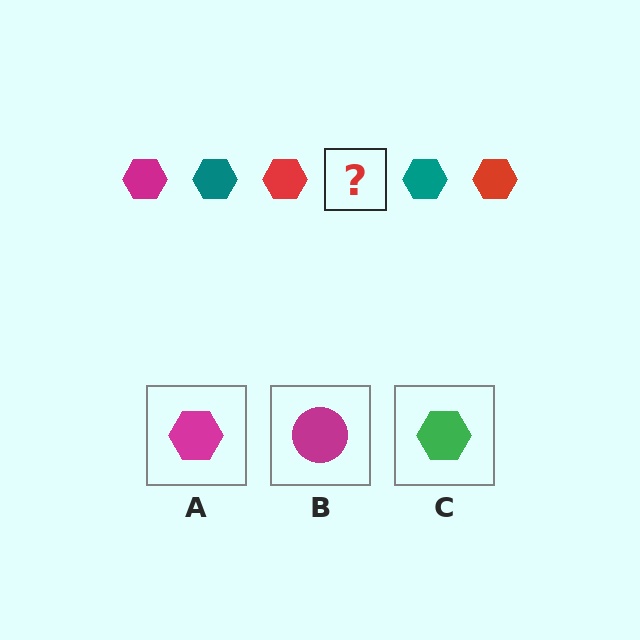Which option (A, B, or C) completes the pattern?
A.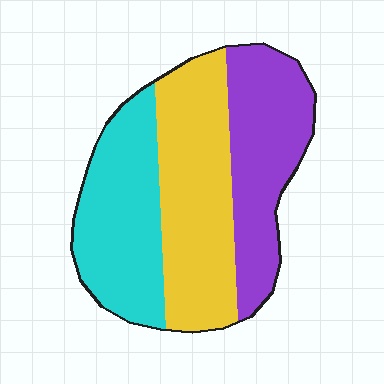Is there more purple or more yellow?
Yellow.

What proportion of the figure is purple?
Purple covers roughly 30% of the figure.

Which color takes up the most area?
Yellow, at roughly 40%.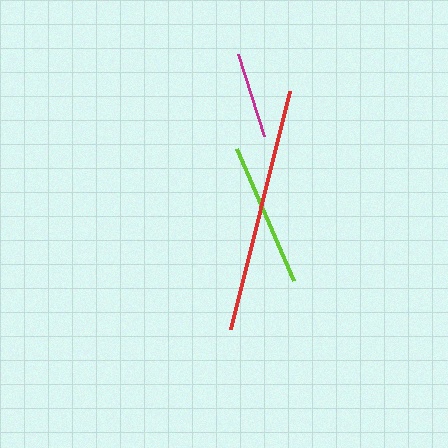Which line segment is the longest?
The red line is the longest at approximately 245 pixels.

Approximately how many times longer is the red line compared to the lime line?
The red line is approximately 1.7 times the length of the lime line.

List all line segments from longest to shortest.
From longest to shortest: red, lime, magenta.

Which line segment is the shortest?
The magenta line is the shortest at approximately 86 pixels.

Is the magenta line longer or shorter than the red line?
The red line is longer than the magenta line.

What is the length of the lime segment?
The lime segment is approximately 144 pixels long.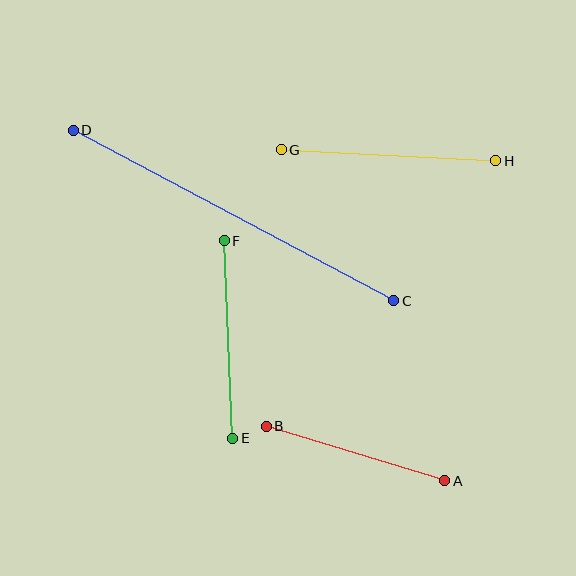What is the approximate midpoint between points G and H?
The midpoint is at approximately (389, 155) pixels.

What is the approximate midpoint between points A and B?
The midpoint is at approximately (355, 454) pixels.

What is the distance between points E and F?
The distance is approximately 198 pixels.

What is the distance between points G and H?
The distance is approximately 215 pixels.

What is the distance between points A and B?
The distance is approximately 187 pixels.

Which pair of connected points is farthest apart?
Points C and D are farthest apart.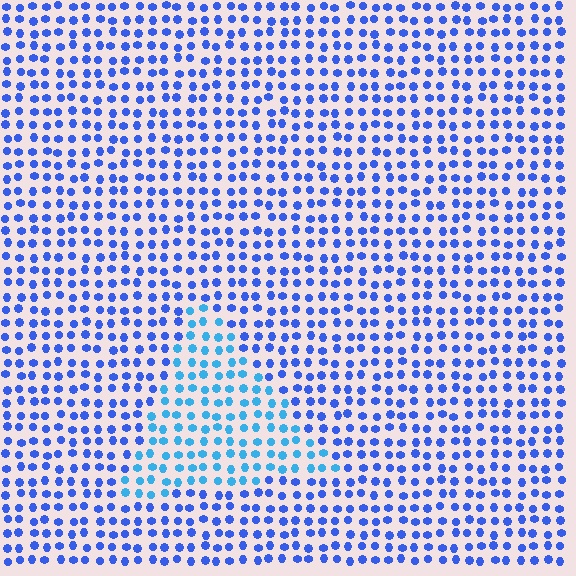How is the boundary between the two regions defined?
The boundary is defined purely by a slight shift in hue (about 29 degrees). Spacing, size, and orientation are identical on both sides.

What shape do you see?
I see a triangle.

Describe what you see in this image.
The image is filled with small blue elements in a uniform arrangement. A triangle-shaped region is visible where the elements are tinted to a slightly different hue, forming a subtle color boundary.